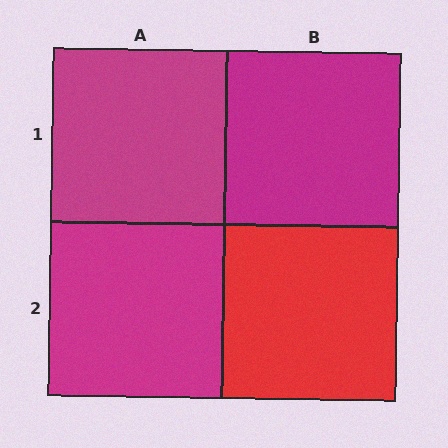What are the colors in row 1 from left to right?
Magenta, magenta.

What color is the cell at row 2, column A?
Magenta.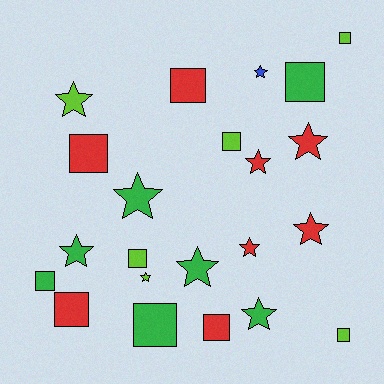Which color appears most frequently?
Red, with 8 objects.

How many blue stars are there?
There is 1 blue star.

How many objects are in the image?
There are 22 objects.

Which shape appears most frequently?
Square, with 11 objects.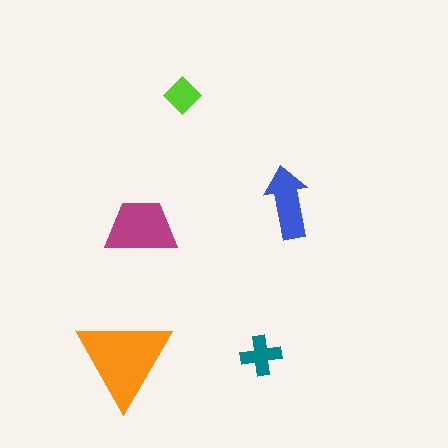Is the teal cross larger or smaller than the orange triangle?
Smaller.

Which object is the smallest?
The lime diamond.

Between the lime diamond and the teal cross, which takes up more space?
The teal cross.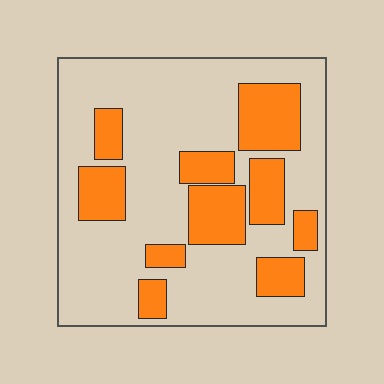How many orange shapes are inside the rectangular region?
10.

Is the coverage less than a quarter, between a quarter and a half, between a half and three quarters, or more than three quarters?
Between a quarter and a half.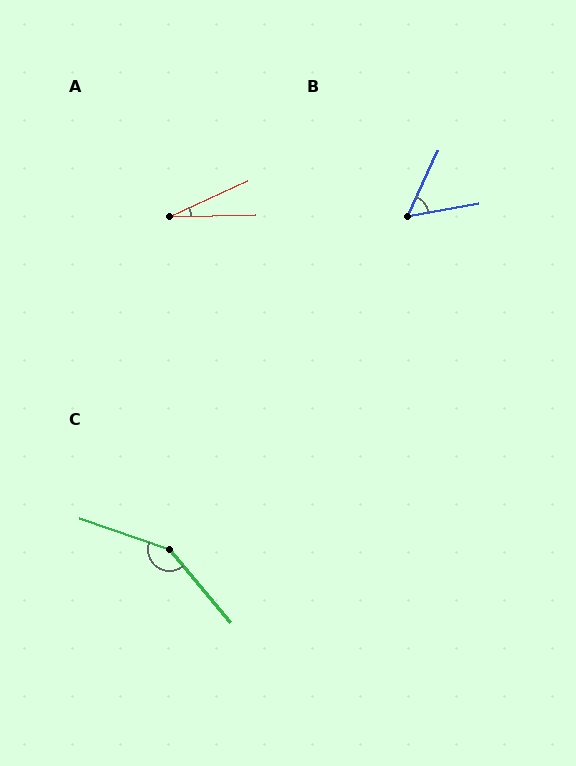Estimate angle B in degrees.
Approximately 55 degrees.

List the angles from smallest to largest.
A (24°), B (55°), C (149°).